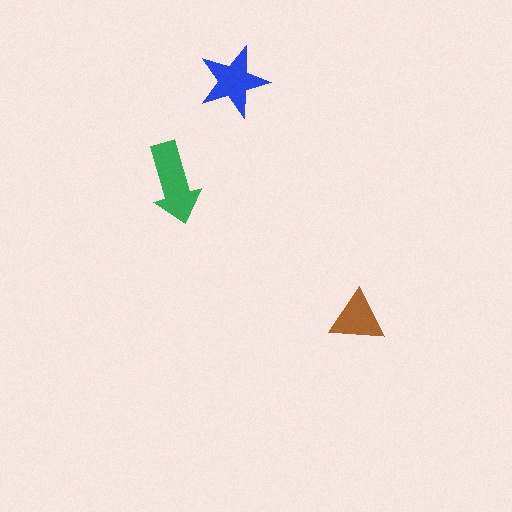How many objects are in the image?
There are 3 objects in the image.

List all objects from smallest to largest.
The brown triangle, the blue star, the green arrow.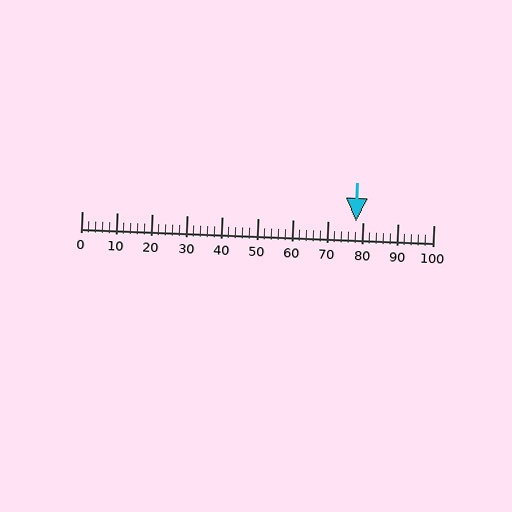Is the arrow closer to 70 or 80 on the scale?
The arrow is closer to 80.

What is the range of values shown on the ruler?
The ruler shows values from 0 to 100.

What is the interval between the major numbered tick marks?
The major tick marks are spaced 10 units apart.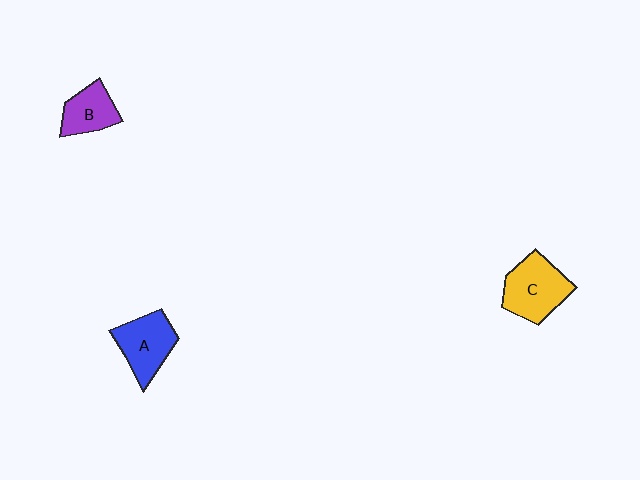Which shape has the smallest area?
Shape B (purple).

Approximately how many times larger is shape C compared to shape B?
Approximately 1.5 times.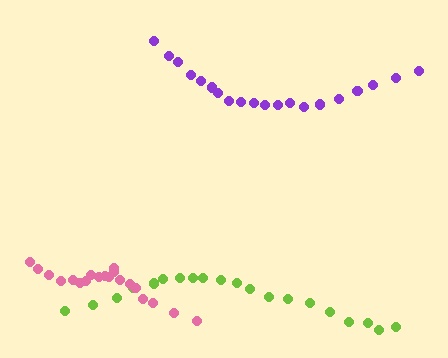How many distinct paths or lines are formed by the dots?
There are 3 distinct paths.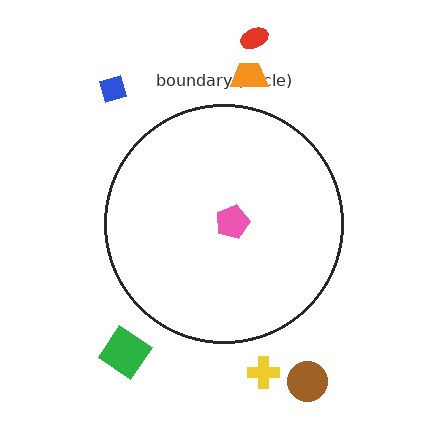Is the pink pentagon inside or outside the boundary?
Inside.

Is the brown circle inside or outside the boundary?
Outside.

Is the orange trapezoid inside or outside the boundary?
Outside.